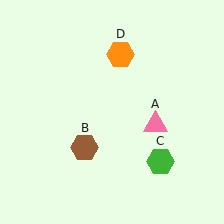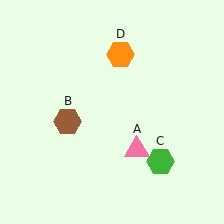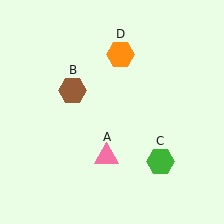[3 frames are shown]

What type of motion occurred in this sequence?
The pink triangle (object A), brown hexagon (object B) rotated clockwise around the center of the scene.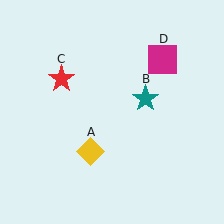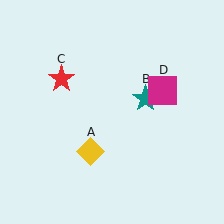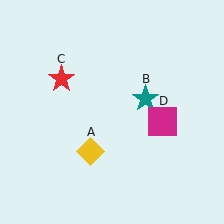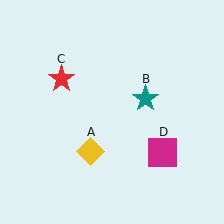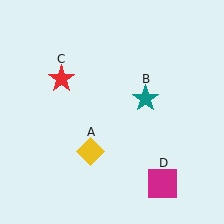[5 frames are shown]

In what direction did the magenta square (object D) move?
The magenta square (object D) moved down.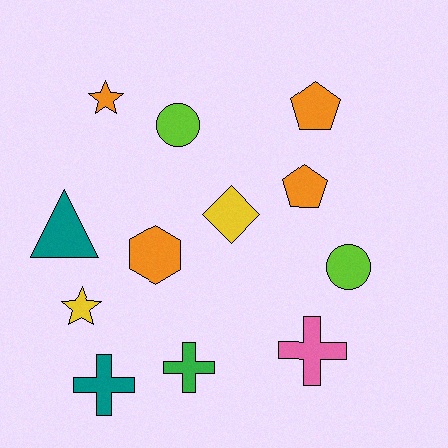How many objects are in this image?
There are 12 objects.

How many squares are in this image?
There are no squares.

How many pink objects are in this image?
There is 1 pink object.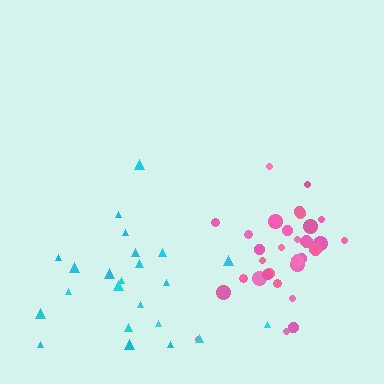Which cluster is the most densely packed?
Pink.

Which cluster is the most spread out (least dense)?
Cyan.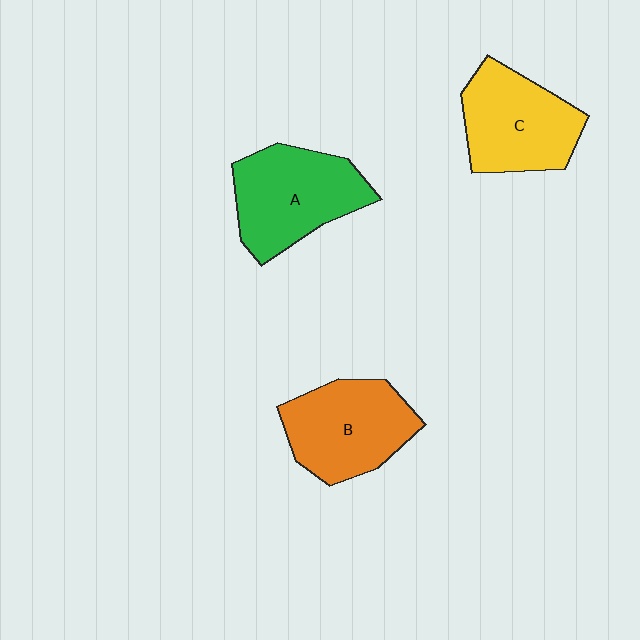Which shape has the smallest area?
Shape C (yellow).